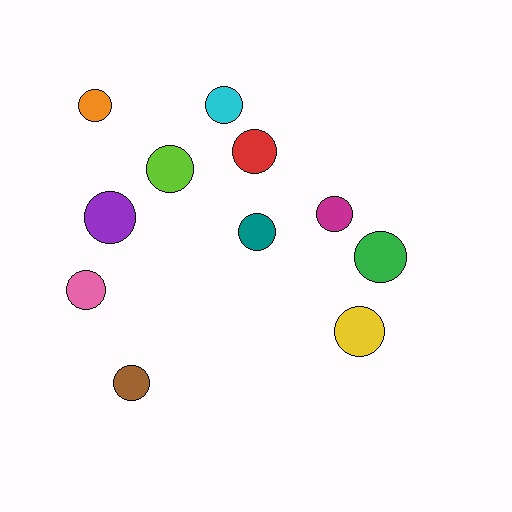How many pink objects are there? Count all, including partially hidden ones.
There is 1 pink object.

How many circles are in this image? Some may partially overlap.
There are 11 circles.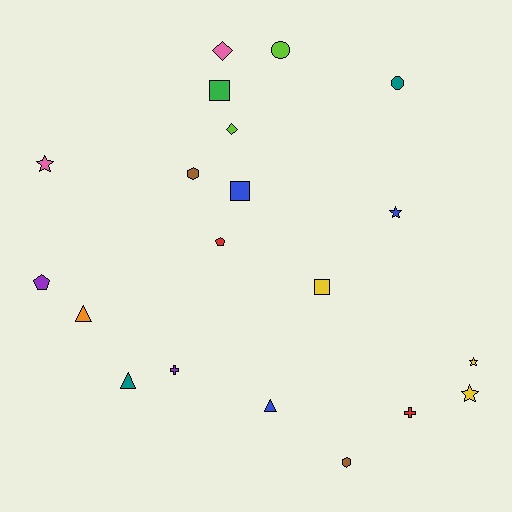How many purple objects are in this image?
There are 2 purple objects.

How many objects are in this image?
There are 20 objects.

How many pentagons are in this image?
There are 2 pentagons.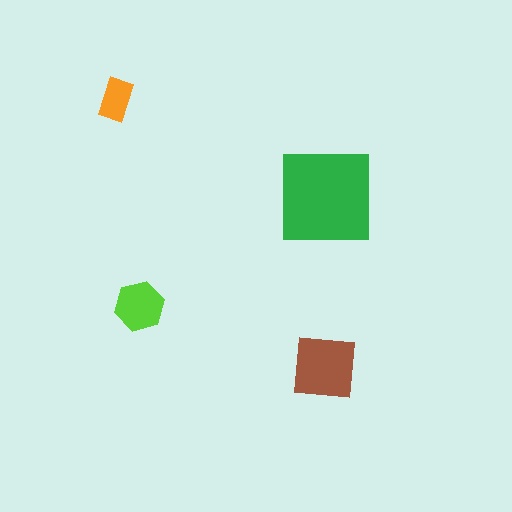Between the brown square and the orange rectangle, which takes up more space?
The brown square.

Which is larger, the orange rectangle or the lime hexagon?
The lime hexagon.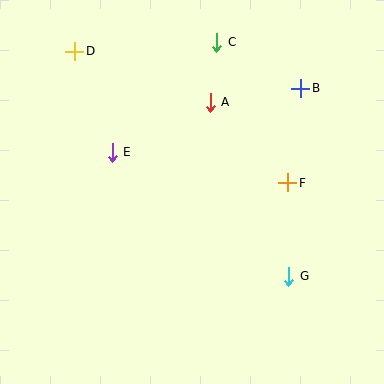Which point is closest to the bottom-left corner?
Point E is closest to the bottom-left corner.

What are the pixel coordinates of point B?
Point B is at (301, 88).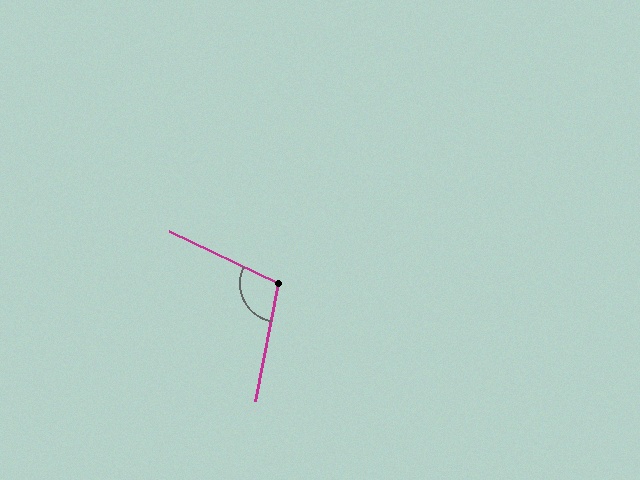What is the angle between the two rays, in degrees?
Approximately 105 degrees.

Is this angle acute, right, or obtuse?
It is obtuse.